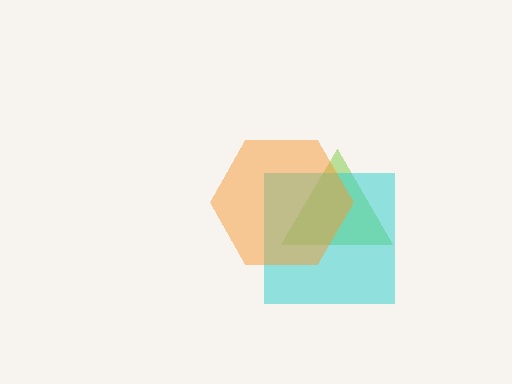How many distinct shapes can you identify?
There are 3 distinct shapes: a lime triangle, a cyan square, an orange hexagon.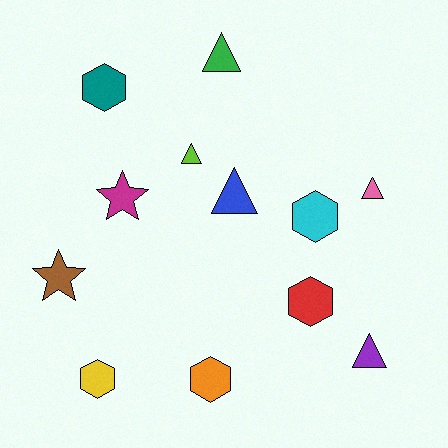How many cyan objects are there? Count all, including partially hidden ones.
There is 1 cyan object.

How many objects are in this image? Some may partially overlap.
There are 12 objects.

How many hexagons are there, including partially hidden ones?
There are 5 hexagons.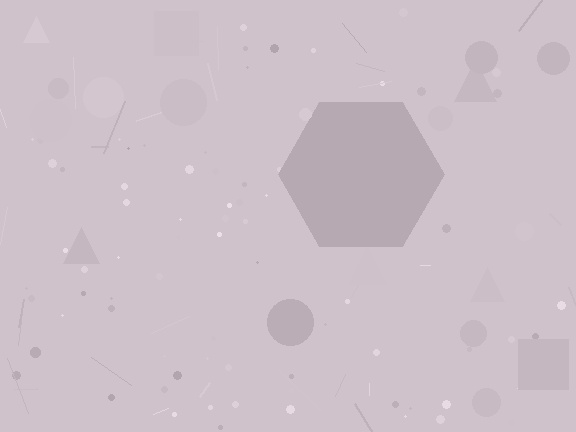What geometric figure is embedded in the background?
A hexagon is embedded in the background.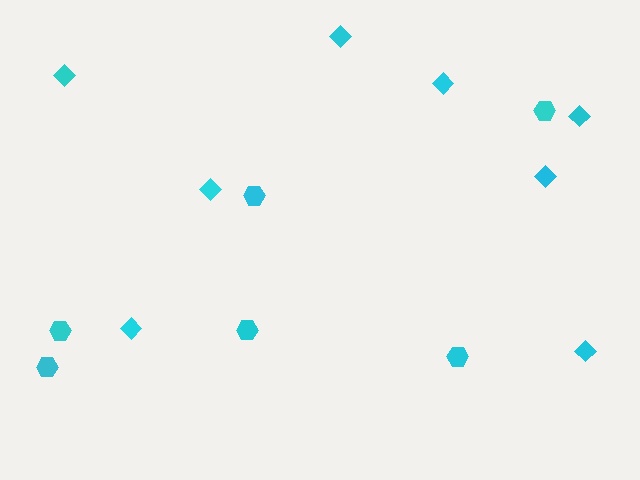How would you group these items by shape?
There are 2 groups: one group of hexagons (6) and one group of diamonds (8).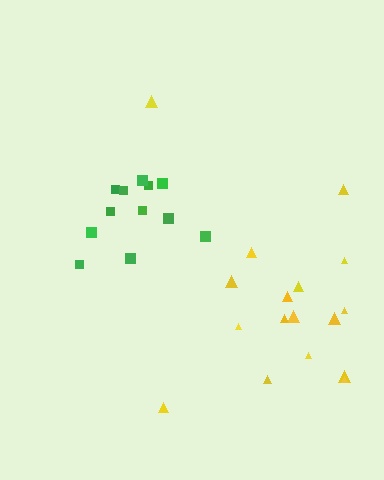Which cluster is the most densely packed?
Green.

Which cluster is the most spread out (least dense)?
Yellow.